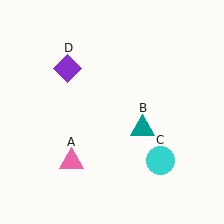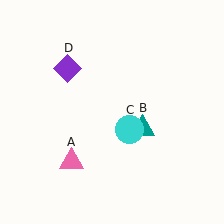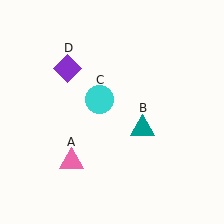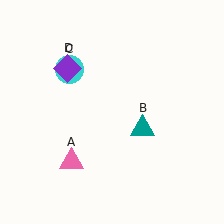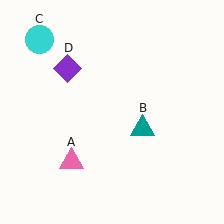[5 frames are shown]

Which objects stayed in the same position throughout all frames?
Pink triangle (object A) and teal triangle (object B) and purple diamond (object D) remained stationary.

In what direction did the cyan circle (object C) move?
The cyan circle (object C) moved up and to the left.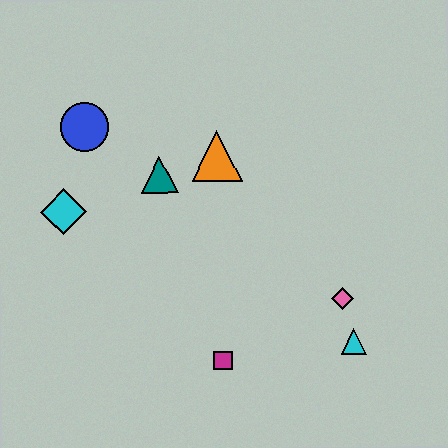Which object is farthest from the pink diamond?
The blue circle is farthest from the pink diamond.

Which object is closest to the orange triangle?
The teal triangle is closest to the orange triangle.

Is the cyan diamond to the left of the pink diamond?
Yes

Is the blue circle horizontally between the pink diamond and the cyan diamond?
Yes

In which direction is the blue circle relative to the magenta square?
The blue circle is above the magenta square.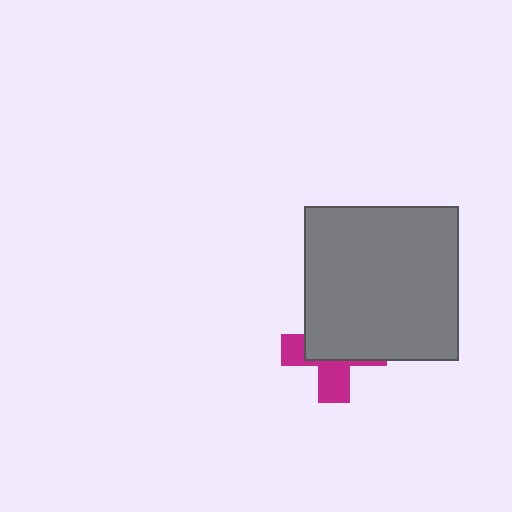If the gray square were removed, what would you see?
You would see the complete magenta cross.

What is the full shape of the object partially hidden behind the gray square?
The partially hidden object is a magenta cross.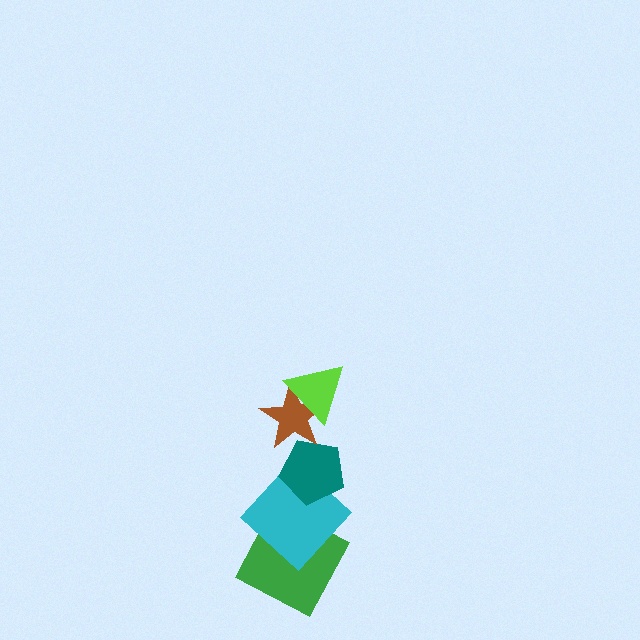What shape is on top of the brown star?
The lime triangle is on top of the brown star.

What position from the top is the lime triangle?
The lime triangle is 1st from the top.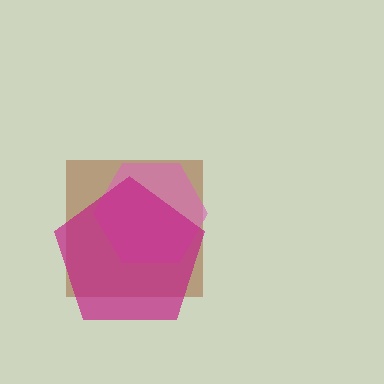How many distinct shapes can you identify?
There are 3 distinct shapes: a brown square, a pink hexagon, a magenta pentagon.